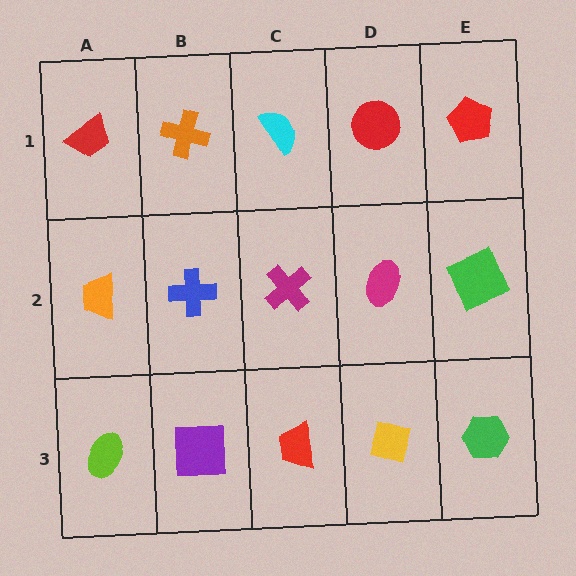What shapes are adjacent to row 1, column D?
A magenta ellipse (row 2, column D), a cyan semicircle (row 1, column C), a red pentagon (row 1, column E).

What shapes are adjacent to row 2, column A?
A red trapezoid (row 1, column A), a lime ellipse (row 3, column A), a blue cross (row 2, column B).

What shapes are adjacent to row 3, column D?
A magenta ellipse (row 2, column D), a red trapezoid (row 3, column C), a green hexagon (row 3, column E).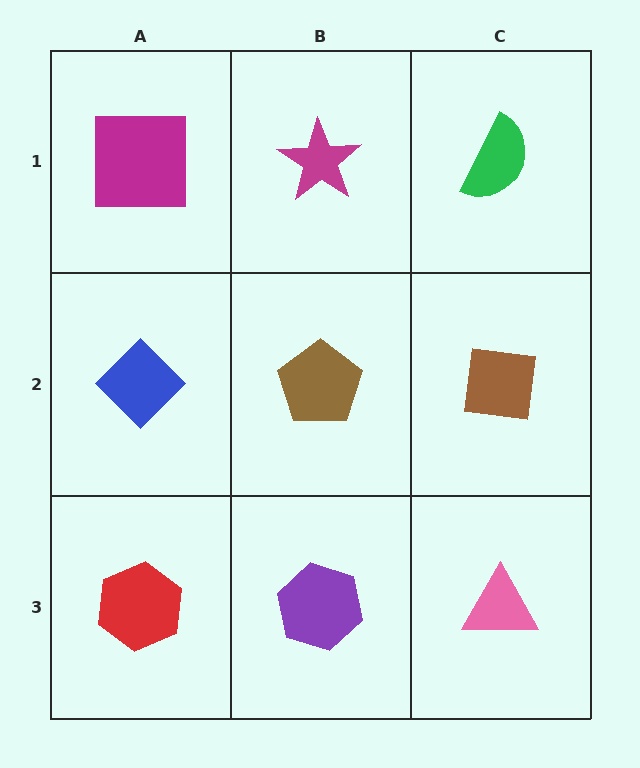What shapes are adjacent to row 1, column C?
A brown square (row 2, column C), a magenta star (row 1, column B).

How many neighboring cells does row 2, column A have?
3.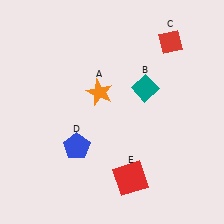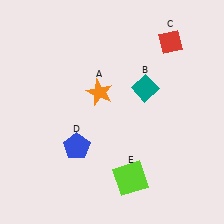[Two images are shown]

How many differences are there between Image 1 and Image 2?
There is 1 difference between the two images.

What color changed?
The square (E) changed from red in Image 1 to lime in Image 2.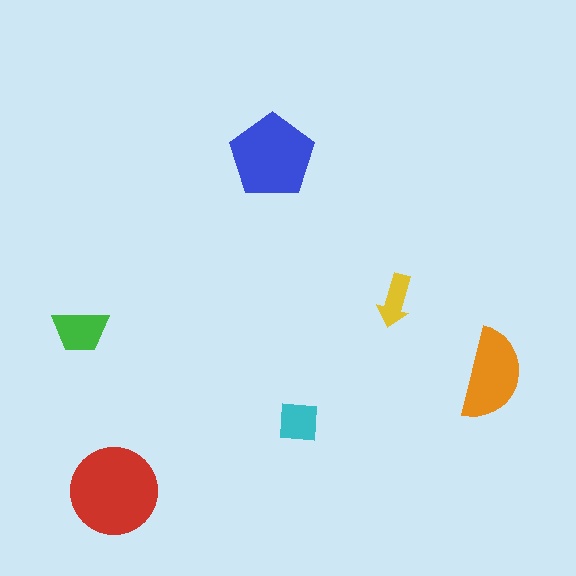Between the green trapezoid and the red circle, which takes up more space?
The red circle.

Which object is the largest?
The red circle.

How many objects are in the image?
There are 6 objects in the image.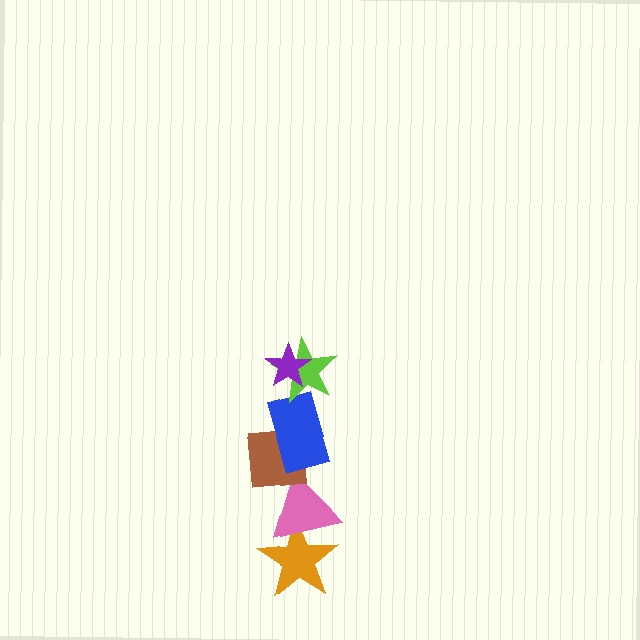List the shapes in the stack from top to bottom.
From top to bottom: the purple star, the lime star, the blue rectangle, the brown square, the pink triangle, the orange star.